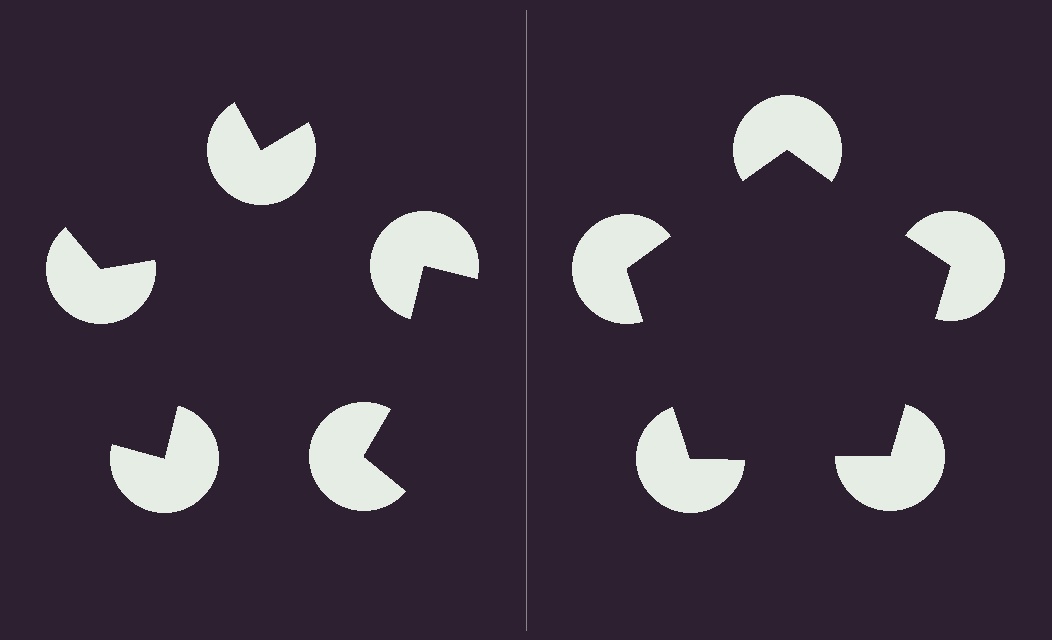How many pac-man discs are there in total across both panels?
10 — 5 on each side.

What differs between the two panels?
The pac-man discs are positioned identically on both sides; only the wedge orientations differ. On the right they align to a pentagon; on the left they are misaligned.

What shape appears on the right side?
An illusory pentagon.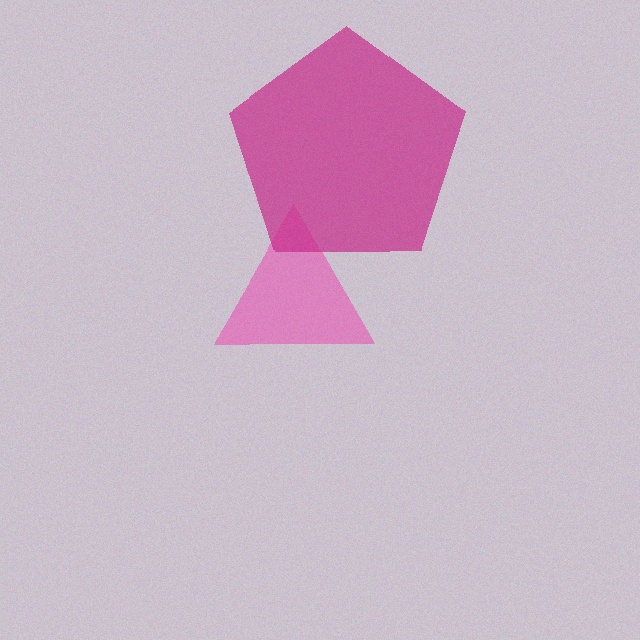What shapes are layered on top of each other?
The layered shapes are: a pink triangle, a magenta pentagon.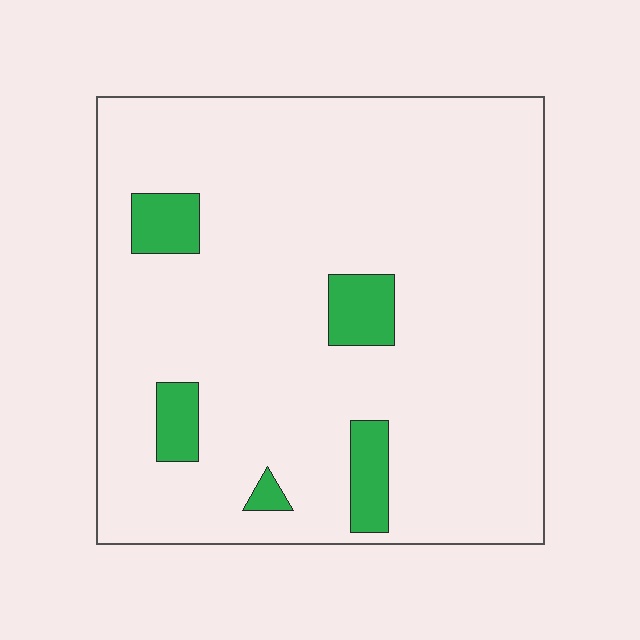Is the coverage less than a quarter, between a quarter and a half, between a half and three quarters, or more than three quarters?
Less than a quarter.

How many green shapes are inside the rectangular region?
5.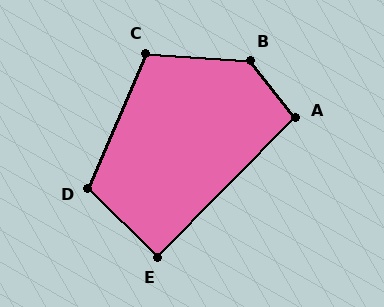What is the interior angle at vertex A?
Approximately 97 degrees (obtuse).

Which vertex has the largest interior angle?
B, at approximately 132 degrees.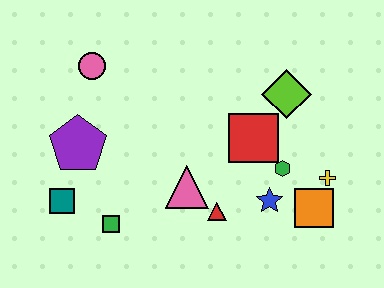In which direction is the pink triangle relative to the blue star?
The pink triangle is to the left of the blue star.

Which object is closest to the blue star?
The green hexagon is closest to the blue star.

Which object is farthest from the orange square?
The pink circle is farthest from the orange square.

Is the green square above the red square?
No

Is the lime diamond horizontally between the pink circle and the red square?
No